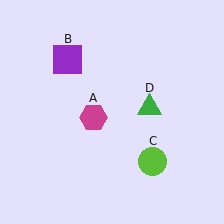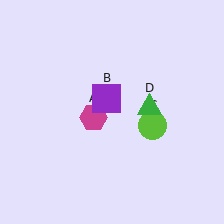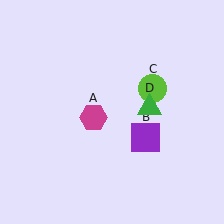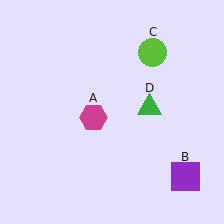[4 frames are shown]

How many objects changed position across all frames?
2 objects changed position: purple square (object B), lime circle (object C).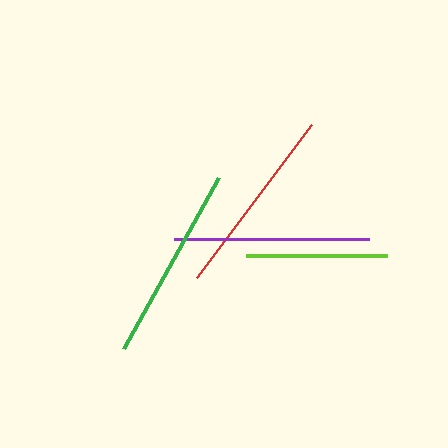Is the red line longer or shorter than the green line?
The green line is longer than the red line.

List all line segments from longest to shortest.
From longest to shortest: green, purple, red, lime.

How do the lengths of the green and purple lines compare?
The green and purple lines are approximately the same length.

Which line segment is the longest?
The green line is the longest at approximately 196 pixels.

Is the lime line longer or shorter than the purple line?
The purple line is longer than the lime line.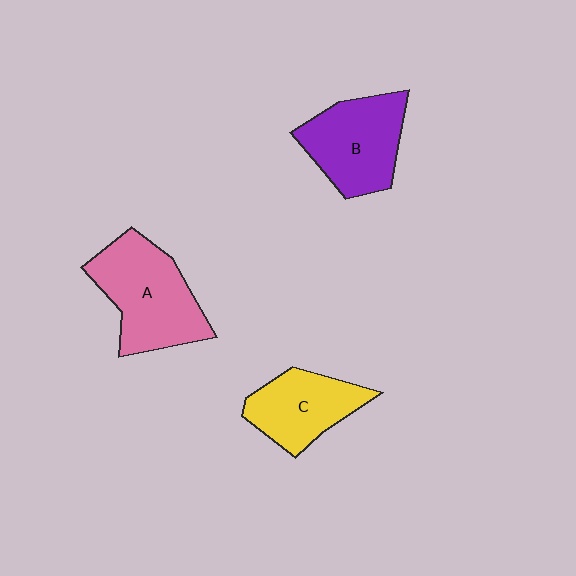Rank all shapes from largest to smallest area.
From largest to smallest: A (pink), B (purple), C (yellow).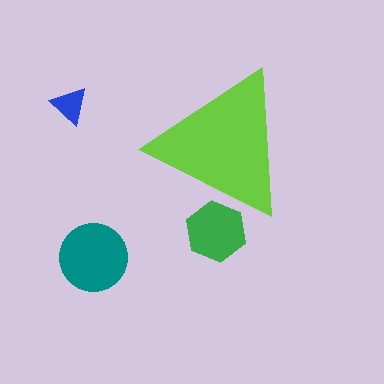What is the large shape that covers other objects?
A lime triangle.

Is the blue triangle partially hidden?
No, the blue triangle is fully visible.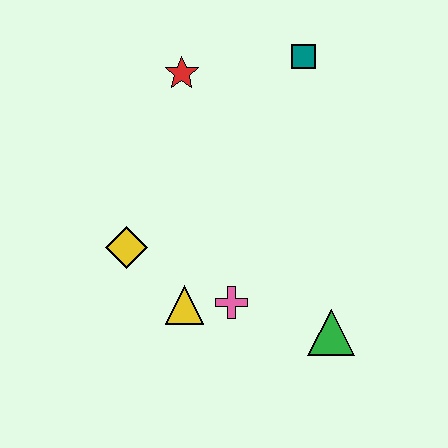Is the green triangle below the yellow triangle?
Yes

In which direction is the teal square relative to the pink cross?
The teal square is above the pink cross.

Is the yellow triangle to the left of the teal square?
Yes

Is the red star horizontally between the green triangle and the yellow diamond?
Yes